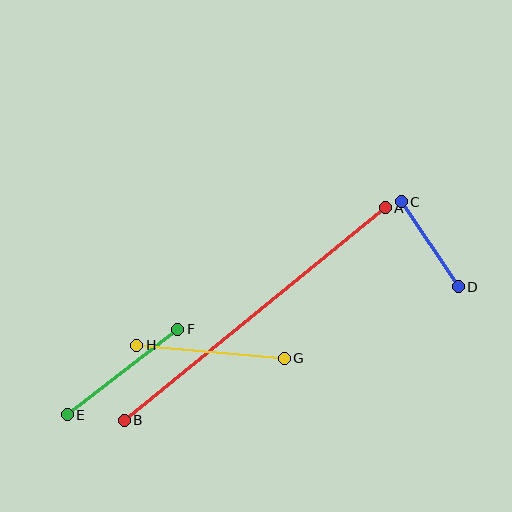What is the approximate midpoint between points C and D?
The midpoint is at approximately (430, 244) pixels.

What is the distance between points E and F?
The distance is approximately 140 pixels.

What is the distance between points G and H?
The distance is approximately 148 pixels.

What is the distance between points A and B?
The distance is approximately 337 pixels.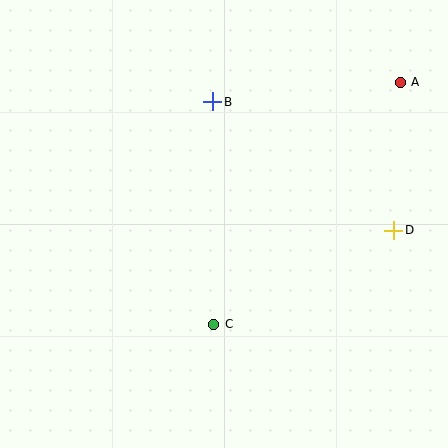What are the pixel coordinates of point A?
Point A is at (400, 82).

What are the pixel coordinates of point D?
Point D is at (394, 230).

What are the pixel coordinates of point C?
Point C is at (214, 324).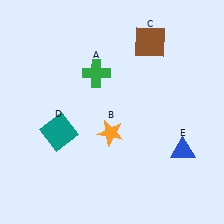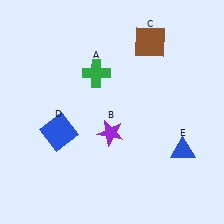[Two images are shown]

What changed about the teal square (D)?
In Image 1, D is teal. In Image 2, it changed to blue.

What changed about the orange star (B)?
In Image 1, B is orange. In Image 2, it changed to purple.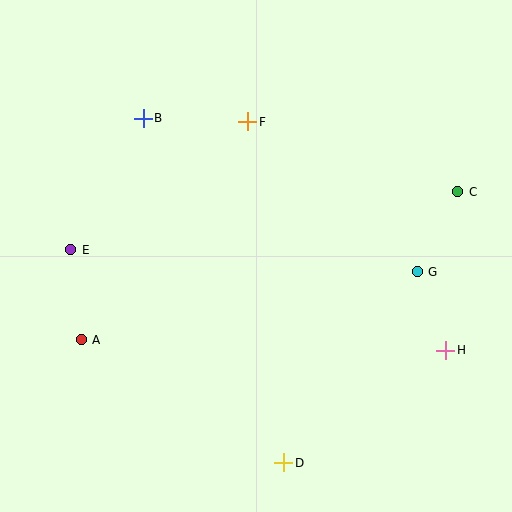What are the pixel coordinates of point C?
Point C is at (458, 192).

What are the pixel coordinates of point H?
Point H is at (446, 350).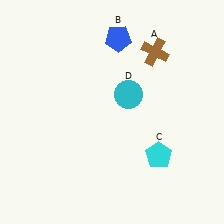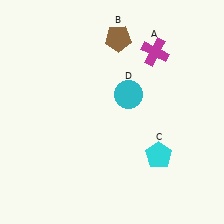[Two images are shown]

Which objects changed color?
A changed from brown to magenta. B changed from blue to brown.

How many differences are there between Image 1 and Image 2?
There are 2 differences between the two images.